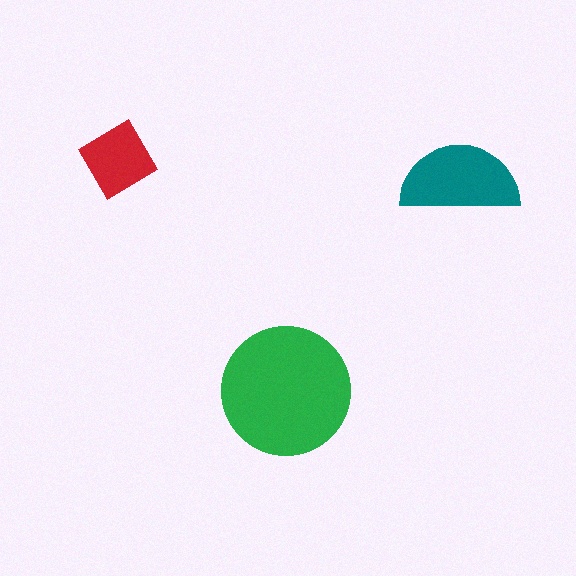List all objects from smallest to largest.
The red diamond, the teal semicircle, the green circle.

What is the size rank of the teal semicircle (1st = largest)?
2nd.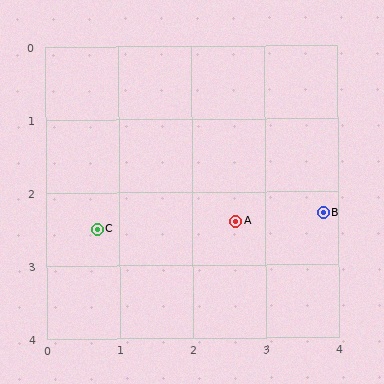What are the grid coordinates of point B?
Point B is at approximately (3.8, 2.3).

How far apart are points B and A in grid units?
Points B and A are about 1.2 grid units apart.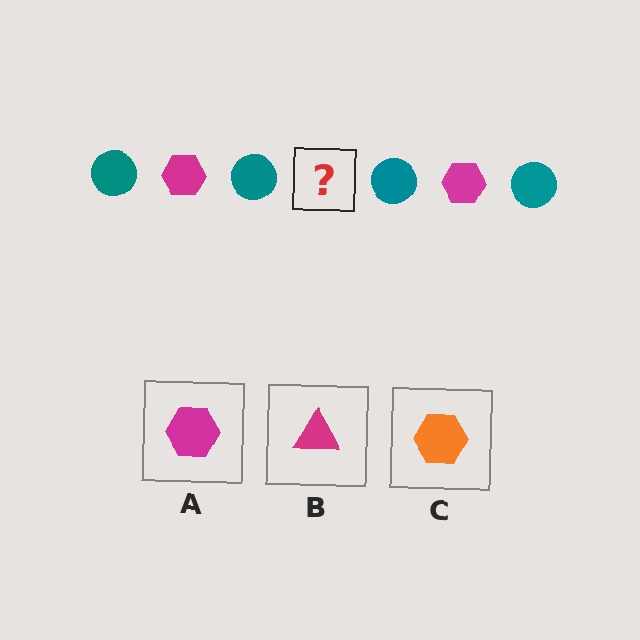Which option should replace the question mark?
Option A.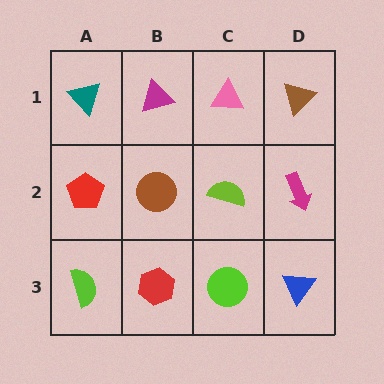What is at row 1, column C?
A pink triangle.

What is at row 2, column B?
A brown circle.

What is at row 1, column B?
A magenta triangle.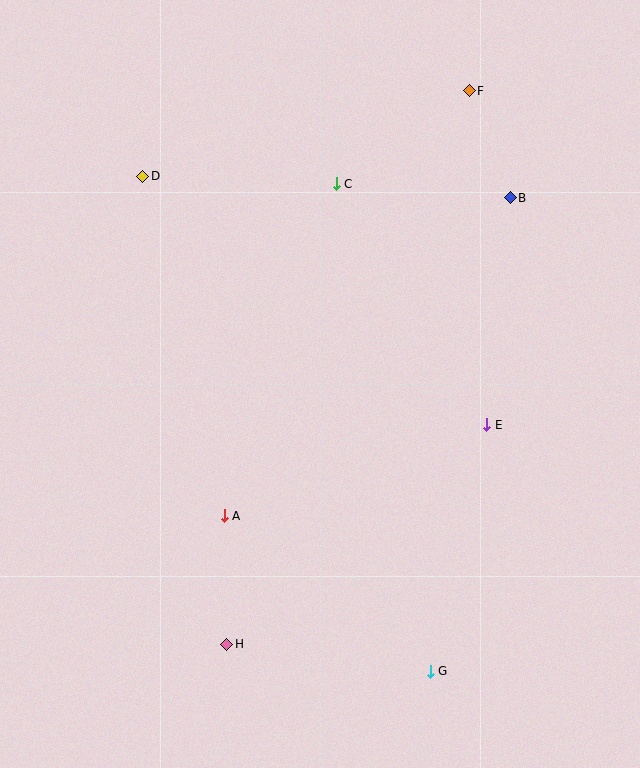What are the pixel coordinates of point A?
Point A is at (224, 516).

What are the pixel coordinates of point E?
Point E is at (487, 425).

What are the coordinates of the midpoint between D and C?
The midpoint between D and C is at (240, 180).